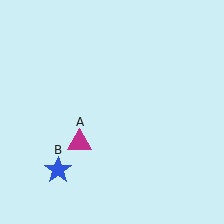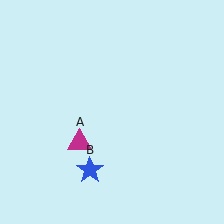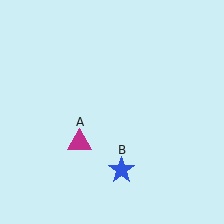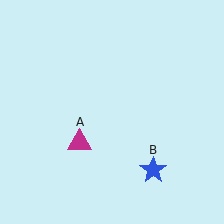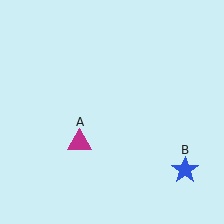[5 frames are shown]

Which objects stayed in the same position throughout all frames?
Magenta triangle (object A) remained stationary.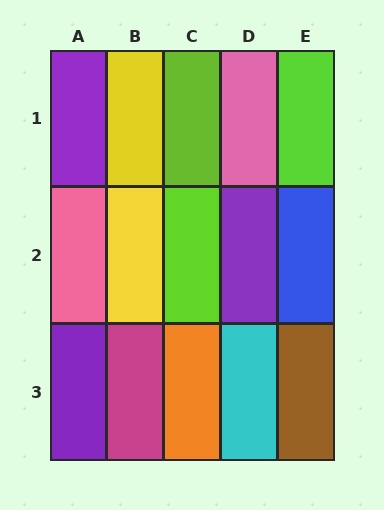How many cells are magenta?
1 cell is magenta.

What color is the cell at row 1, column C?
Lime.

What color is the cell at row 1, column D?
Pink.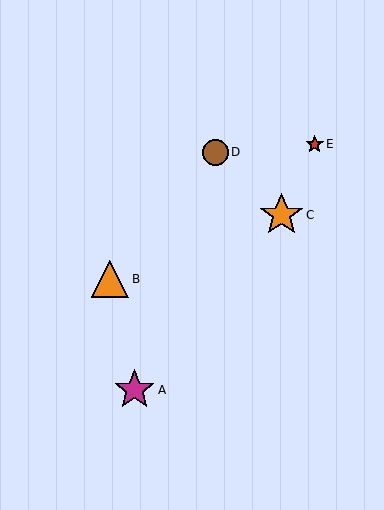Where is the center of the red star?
The center of the red star is at (315, 144).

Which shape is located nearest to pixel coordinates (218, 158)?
The brown circle (labeled D) at (215, 152) is nearest to that location.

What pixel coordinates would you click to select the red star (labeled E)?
Click at (315, 144) to select the red star E.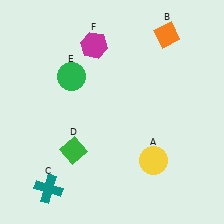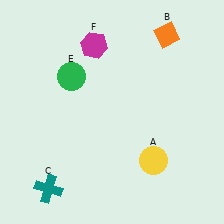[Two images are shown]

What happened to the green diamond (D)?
The green diamond (D) was removed in Image 2. It was in the bottom-left area of Image 1.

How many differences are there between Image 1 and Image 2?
There is 1 difference between the two images.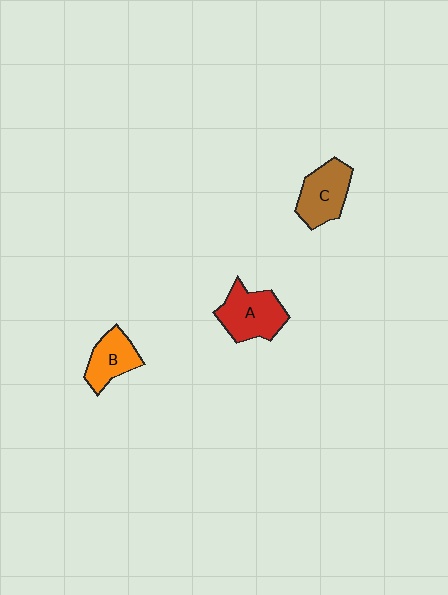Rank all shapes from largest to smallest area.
From largest to smallest: A (red), C (brown), B (orange).